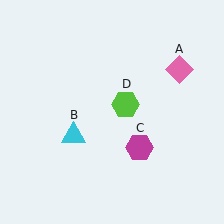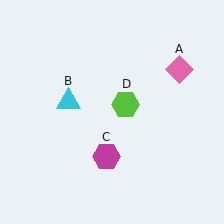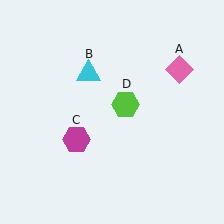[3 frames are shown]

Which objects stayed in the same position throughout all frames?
Pink diamond (object A) and lime hexagon (object D) remained stationary.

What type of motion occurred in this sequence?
The cyan triangle (object B), magenta hexagon (object C) rotated clockwise around the center of the scene.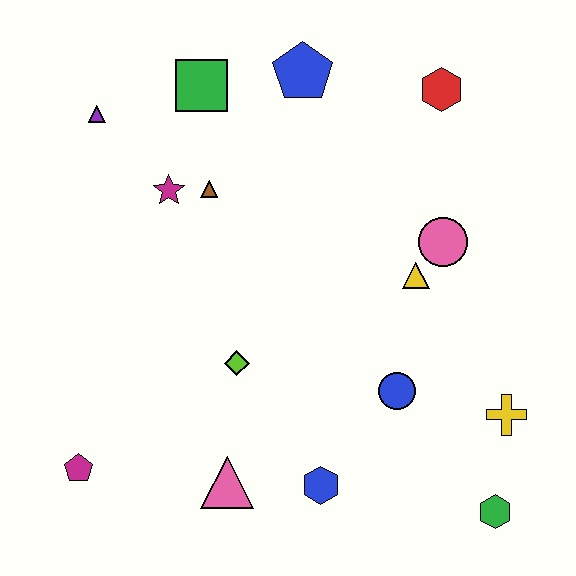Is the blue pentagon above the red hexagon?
Yes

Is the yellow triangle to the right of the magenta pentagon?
Yes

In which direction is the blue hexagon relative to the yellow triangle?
The blue hexagon is below the yellow triangle.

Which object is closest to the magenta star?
The brown triangle is closest to the magenta star.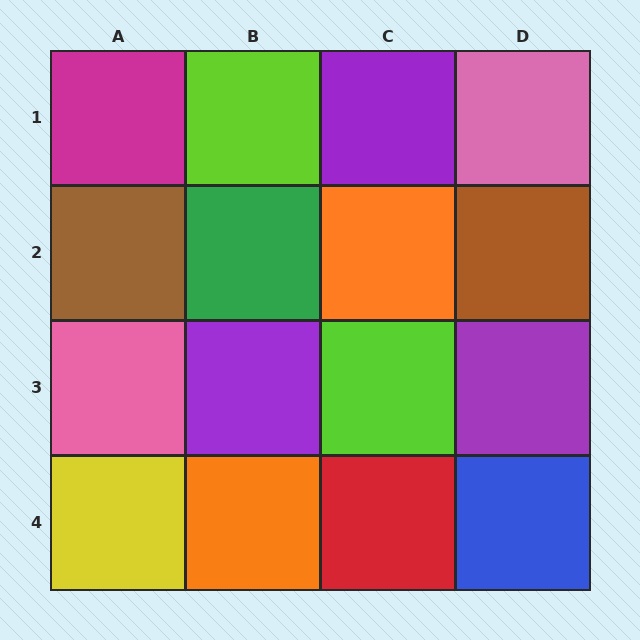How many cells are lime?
2 cells are lime.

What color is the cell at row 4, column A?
Yellow.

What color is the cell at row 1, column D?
Pink.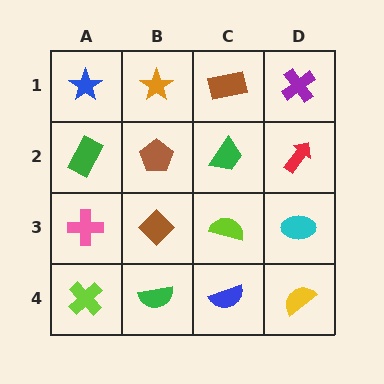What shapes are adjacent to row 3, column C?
A green trapezoid (row 2, column C), a blue semicircle (row 4, column C), a brown diamond (row 3, column B), a cyan ellipse (row 3, column D).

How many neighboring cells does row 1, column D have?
2.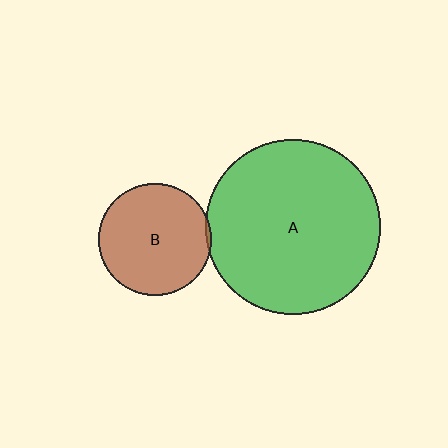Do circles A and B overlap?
Yes.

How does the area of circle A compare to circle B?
Approximately 2.4 times.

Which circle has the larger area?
Circle A (green).